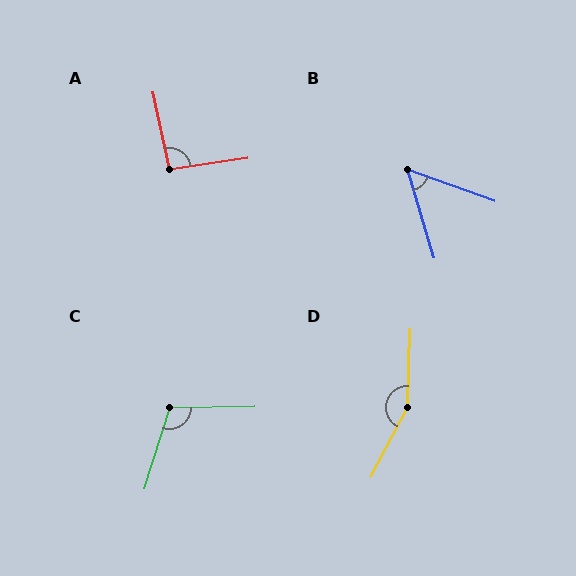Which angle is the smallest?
B, at approximately 53 degrees.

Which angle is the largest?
D, at approximately 155 degrees.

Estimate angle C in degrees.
Approximately 109 degrees.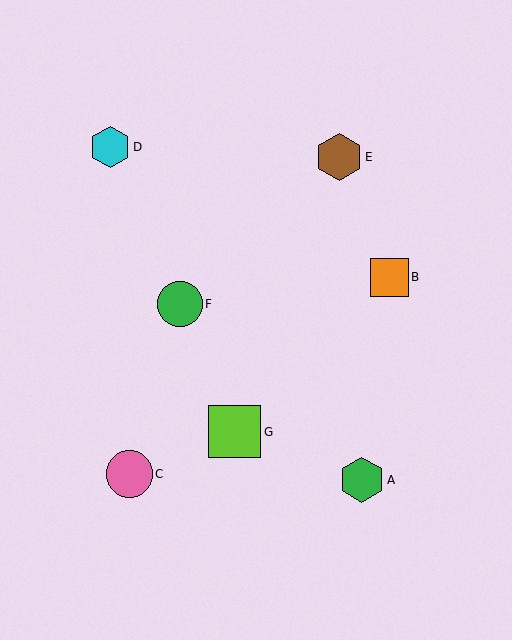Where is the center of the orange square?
The center of the orange square is at (389, 277).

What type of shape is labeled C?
Shape C is a pink circle.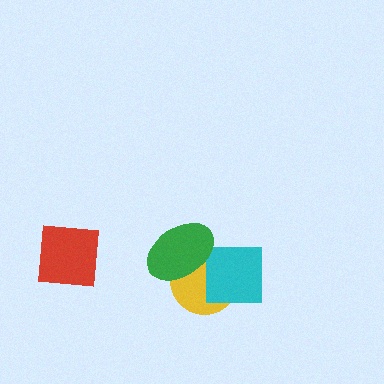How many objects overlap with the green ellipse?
1 object overlaps with the green ellipse.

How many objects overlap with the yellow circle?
2 objects overlap with the yellow circle.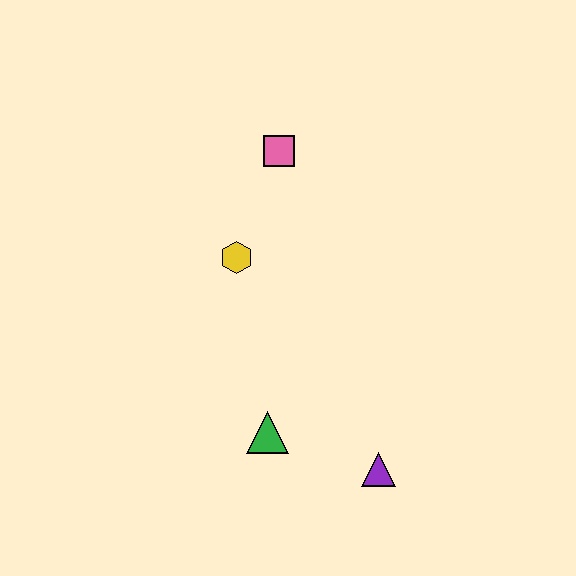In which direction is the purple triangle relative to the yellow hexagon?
The purple triangle is below the yellow hexagon.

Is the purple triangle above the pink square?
No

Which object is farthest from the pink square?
The purple triangle is farthest from the pink square.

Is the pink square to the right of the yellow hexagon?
Yes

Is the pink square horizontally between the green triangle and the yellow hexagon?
No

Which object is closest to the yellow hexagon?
The pink square is closest to the yellow hexagon.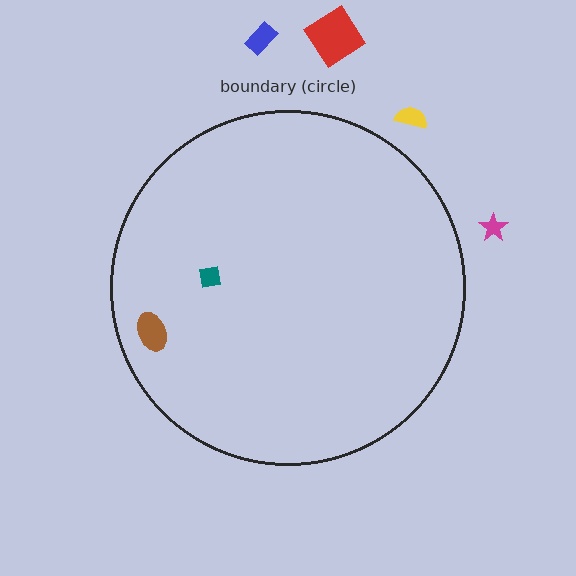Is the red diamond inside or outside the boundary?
Outside.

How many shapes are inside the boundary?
2 inside, 4 outside.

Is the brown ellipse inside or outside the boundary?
Inside.